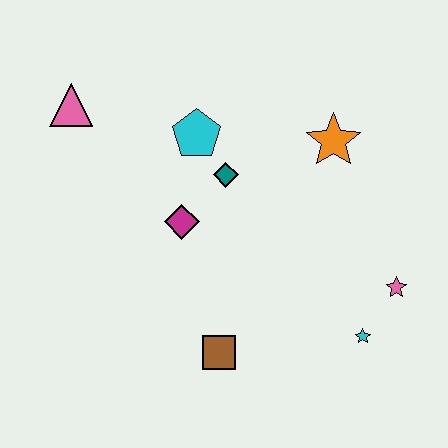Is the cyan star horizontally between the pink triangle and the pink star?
Yes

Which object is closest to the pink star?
The cyan star is closest to the pink star.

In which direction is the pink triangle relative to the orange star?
The pink triangle is to the left of the orange star.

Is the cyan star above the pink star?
No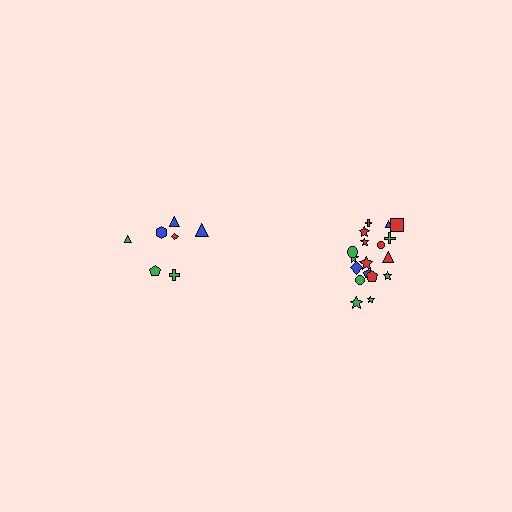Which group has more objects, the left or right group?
The right group.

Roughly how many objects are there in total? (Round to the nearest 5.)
Roughly 25 objects in total.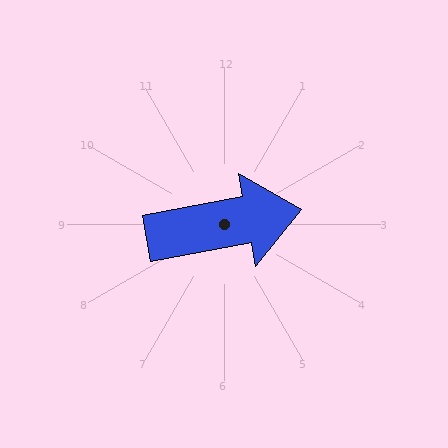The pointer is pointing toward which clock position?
Roughly 3 o'clock.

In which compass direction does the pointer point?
East.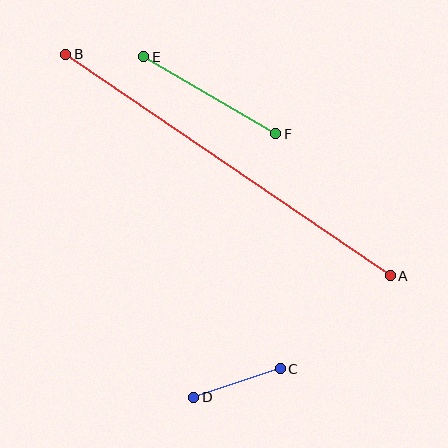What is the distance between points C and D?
The distance is approximately 91 pixels.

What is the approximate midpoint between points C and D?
The midpoint is at approximately (237, 383) pixels.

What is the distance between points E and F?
The distance is approximately 153 pixels.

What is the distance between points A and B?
The distance is approximately 393 pixels.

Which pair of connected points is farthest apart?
Points A and B are farthest apart.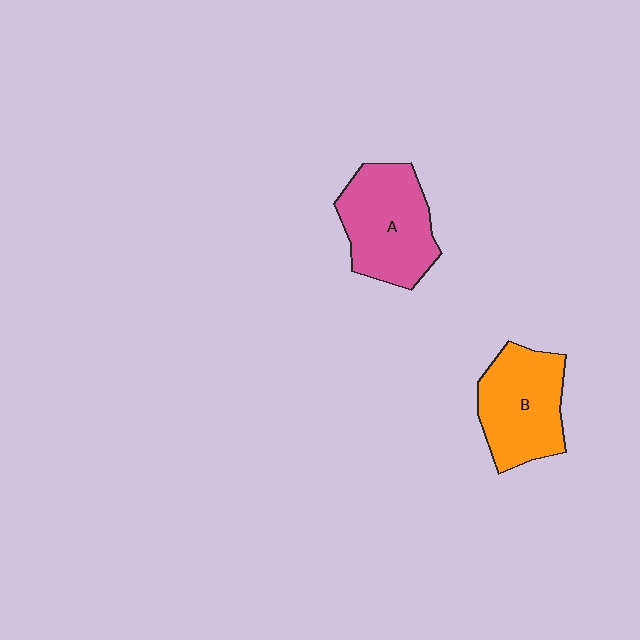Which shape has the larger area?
Shape A (pink).